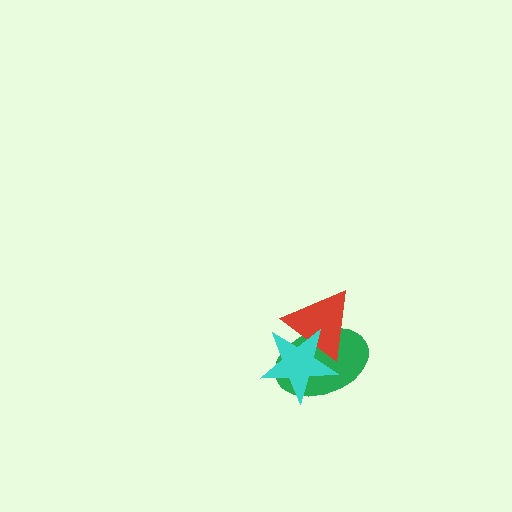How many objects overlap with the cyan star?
2 objects overlap with the cyan star.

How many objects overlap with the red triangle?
2 objects overlap with the red triangle.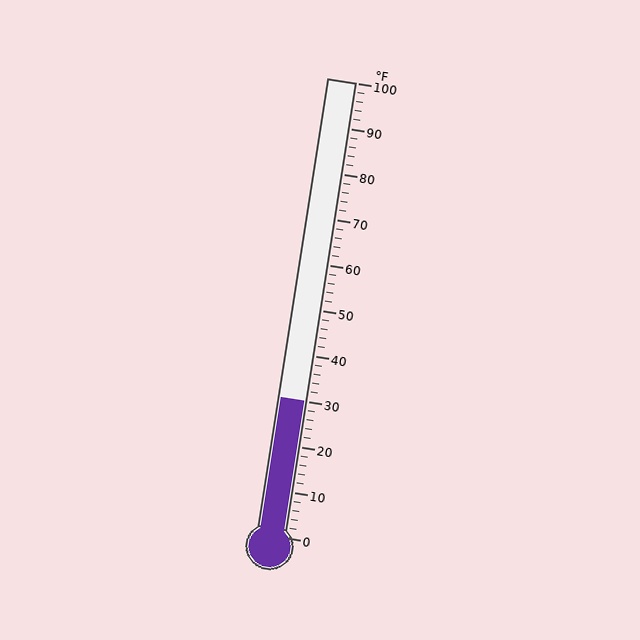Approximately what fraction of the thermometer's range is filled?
The thermometer is filled to approximately 30% of its range.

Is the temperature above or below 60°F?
The temperature is below 60°F.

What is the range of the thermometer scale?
The thermometer scale ranges from 0°F to 100°F.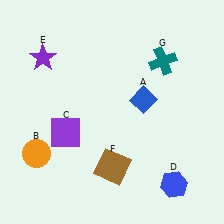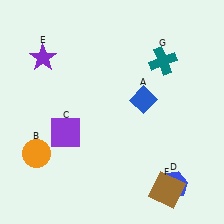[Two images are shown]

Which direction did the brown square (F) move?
The brown square (F) moved right.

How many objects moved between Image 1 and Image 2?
1 object moved between the two images.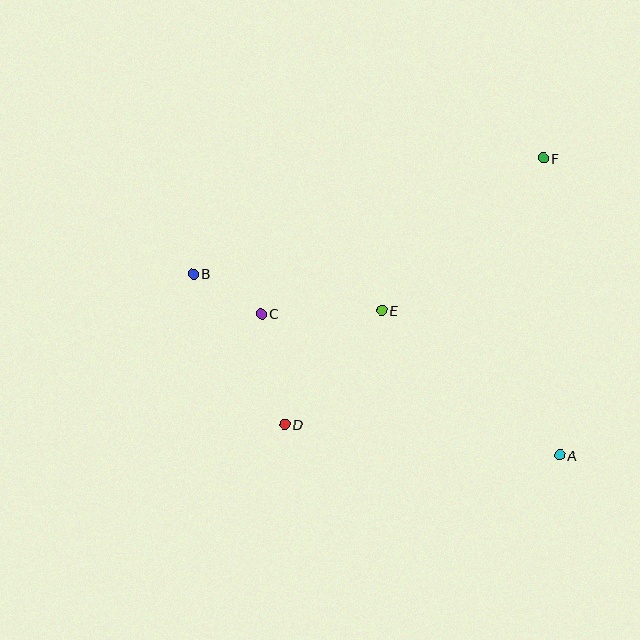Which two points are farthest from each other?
Points A and B are farthest from each other.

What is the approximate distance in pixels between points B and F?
The distance between B and F is approximately 369 pixels.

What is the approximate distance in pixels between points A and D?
The distance between A and D is approximately 277 pixels.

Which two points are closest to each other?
Points B and C are closest to each other.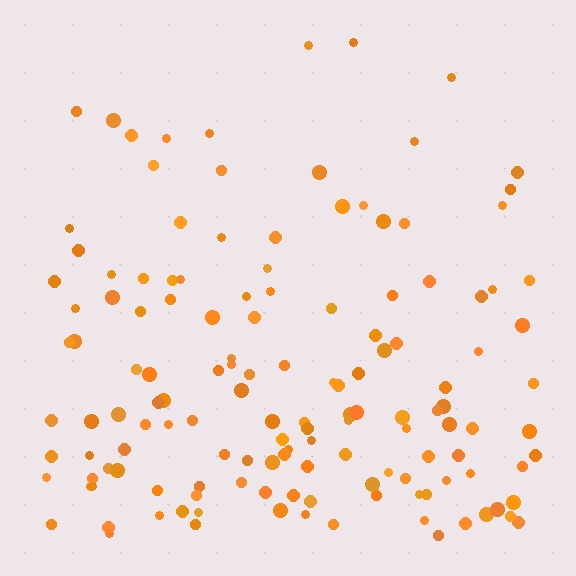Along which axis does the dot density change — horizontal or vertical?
Vertical.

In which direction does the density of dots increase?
From top to bottom, with the bottom side densest.